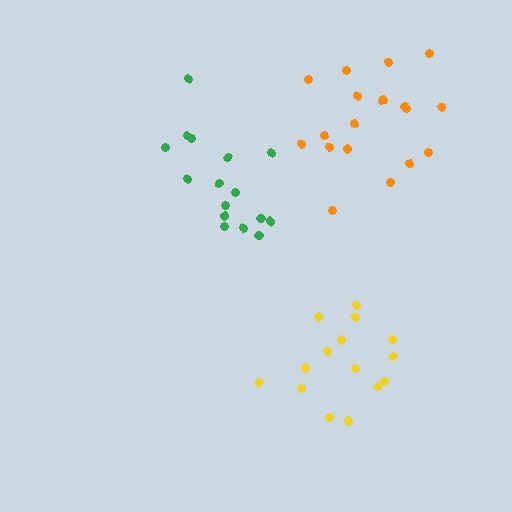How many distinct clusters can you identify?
There are 3 distinct clusters.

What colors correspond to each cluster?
The clusters are colored: orange, green, yellow.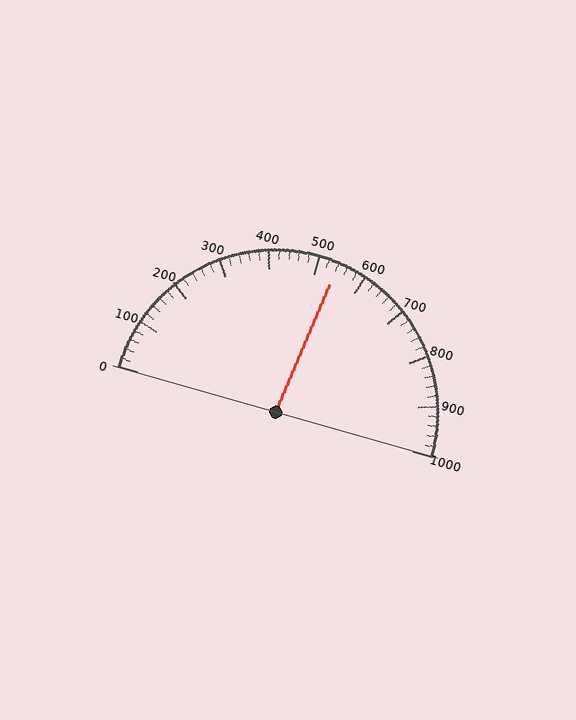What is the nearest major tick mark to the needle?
The nearest major tick mark is 500.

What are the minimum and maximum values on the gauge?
The gauge ranges from 0 to 1000.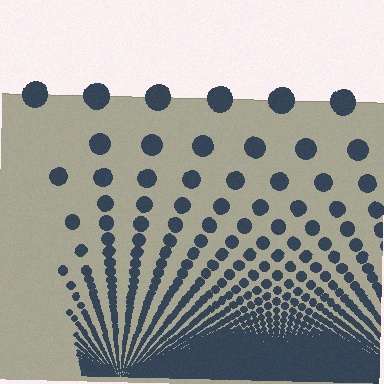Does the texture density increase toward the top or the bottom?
Density increases toward the bottom.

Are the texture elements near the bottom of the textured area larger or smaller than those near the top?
Smaller. The gradient is inverted — elements near the bottom are smaller and denser.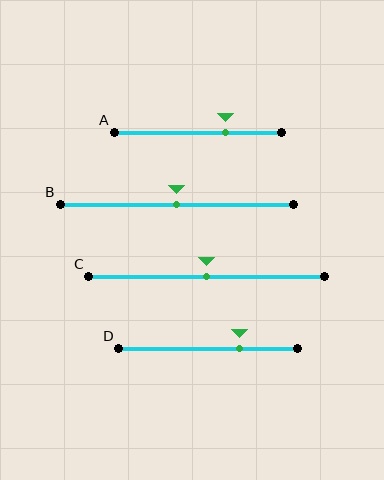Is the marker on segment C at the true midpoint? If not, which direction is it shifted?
Yes, the marker on segment C is at the true midpoint.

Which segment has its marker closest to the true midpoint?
Segment B has its marker closest to the true midpoint.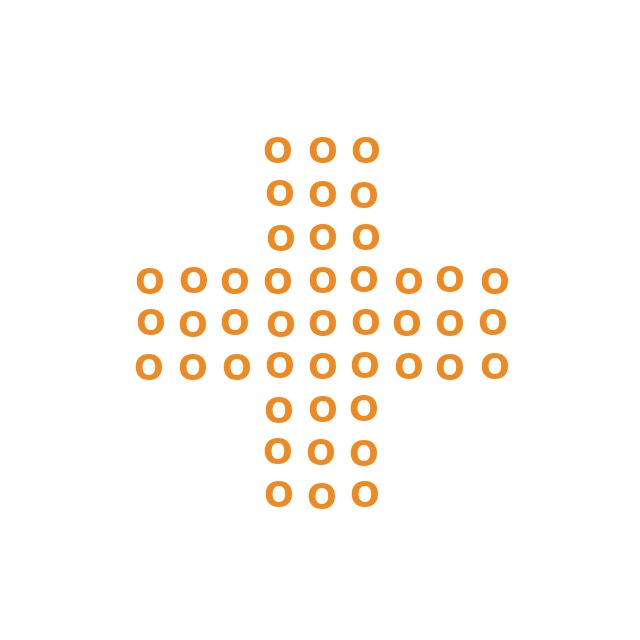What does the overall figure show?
The overall figure shows a cross.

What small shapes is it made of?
It is made of small letter O's.